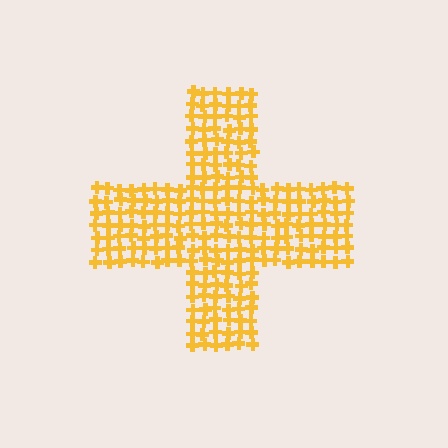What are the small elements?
The small elements are crosses.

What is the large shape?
The large shape is a cross.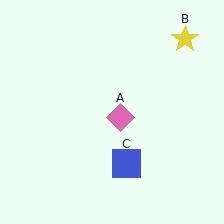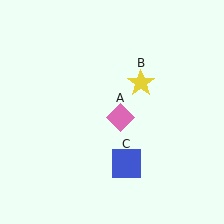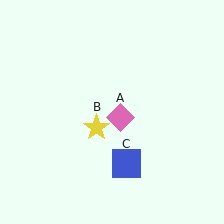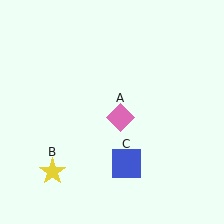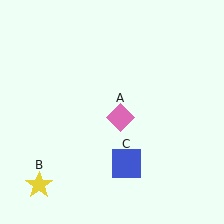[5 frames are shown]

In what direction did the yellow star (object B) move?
The yellow star (object B) moved down and to the left.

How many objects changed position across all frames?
1 object changed position: yellow star (object B).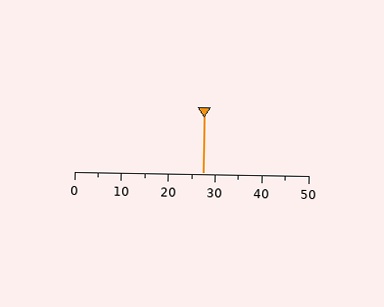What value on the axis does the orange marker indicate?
The marker indicates approximately 27.5.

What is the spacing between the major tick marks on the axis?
The major ticks are spaced 10 apart.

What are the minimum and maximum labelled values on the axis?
The axis runs from 0 to 50.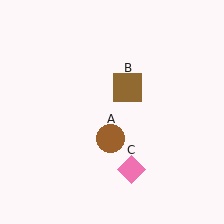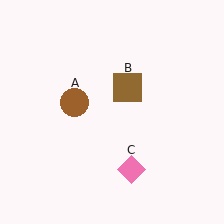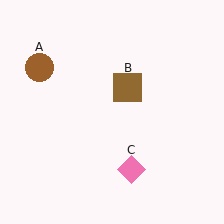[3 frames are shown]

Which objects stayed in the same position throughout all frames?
Brown square (object B) and pink diamond (object C) remained stationary.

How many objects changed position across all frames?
1 object changed position: brown circle (object A).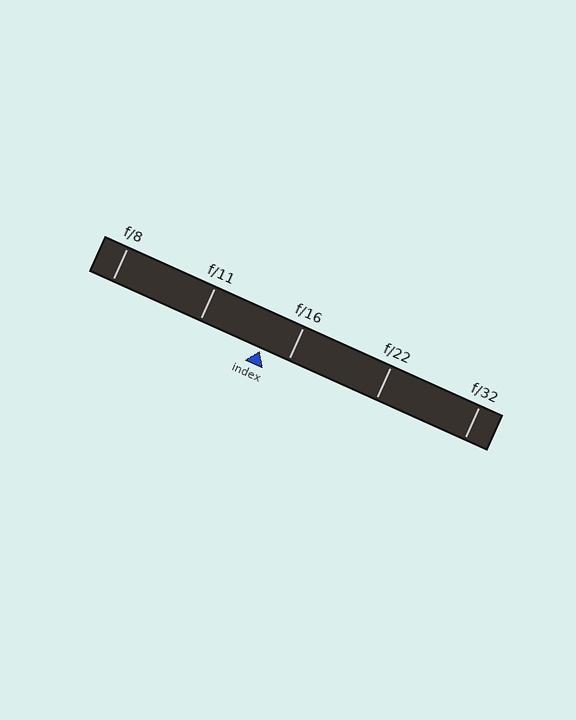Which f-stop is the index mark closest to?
The index mark is closest to f/16.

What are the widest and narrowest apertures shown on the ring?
The widest aperture shown is f/8 and the narrowest is f/32.